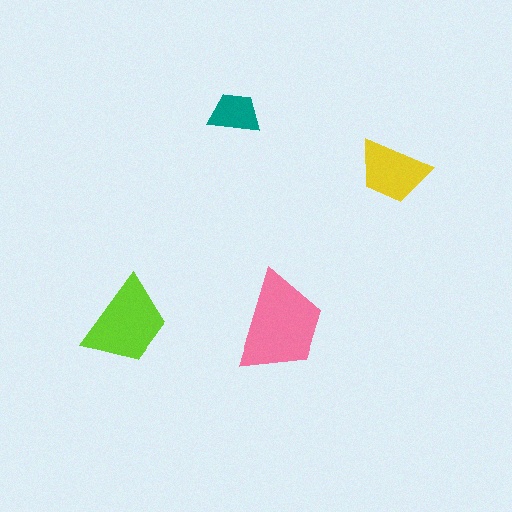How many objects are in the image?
There are 4 objects in the image.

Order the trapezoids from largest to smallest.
the pink one, the lime one, the yellow one, the teal one.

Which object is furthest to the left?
The lime trapezoid is leftmost.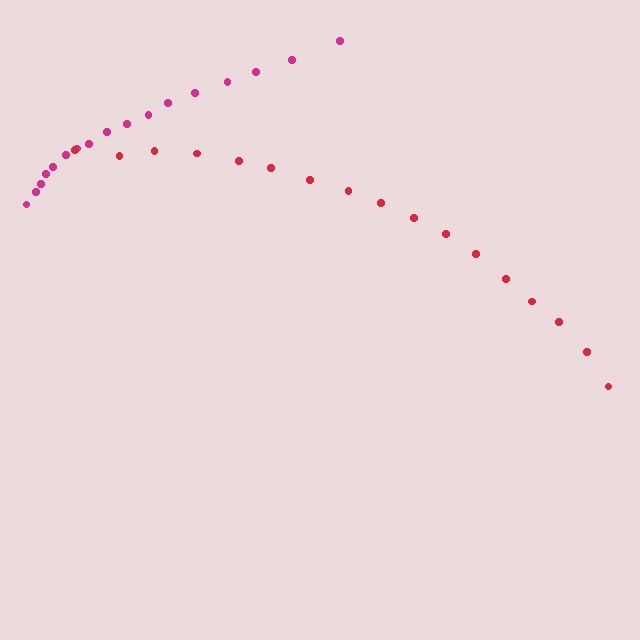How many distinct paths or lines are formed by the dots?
There are 2 distinct paths.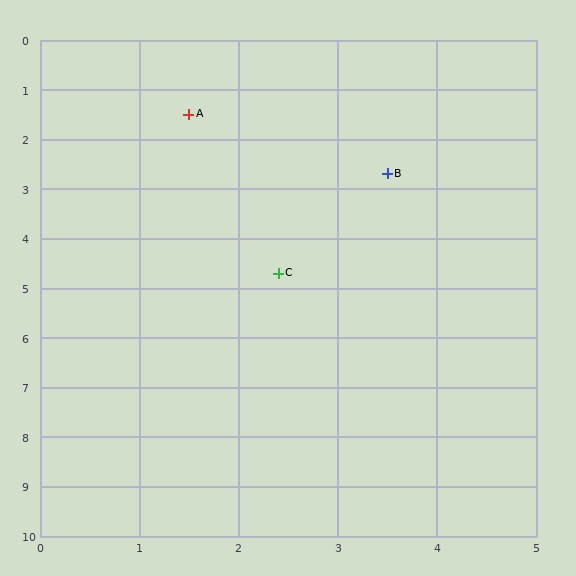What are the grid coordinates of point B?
Point B is at approximately (3.5, 2.7).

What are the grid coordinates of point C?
Point C is at approximately (2.4, 4.7).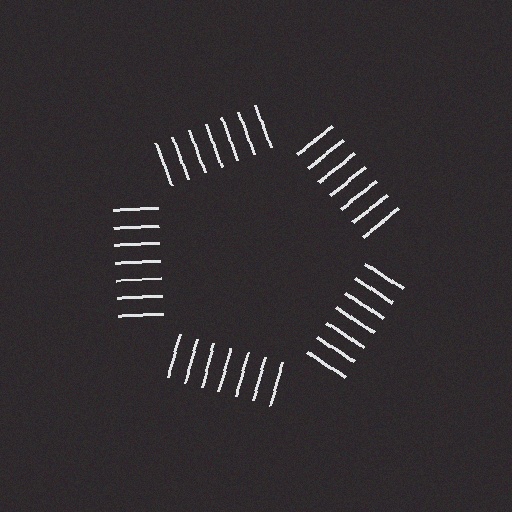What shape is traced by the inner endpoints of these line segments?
An illusory pentagon — the line segments terminate on its edges but no continuous stroke is drawn.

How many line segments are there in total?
35 — 7 along each of the 5 edges.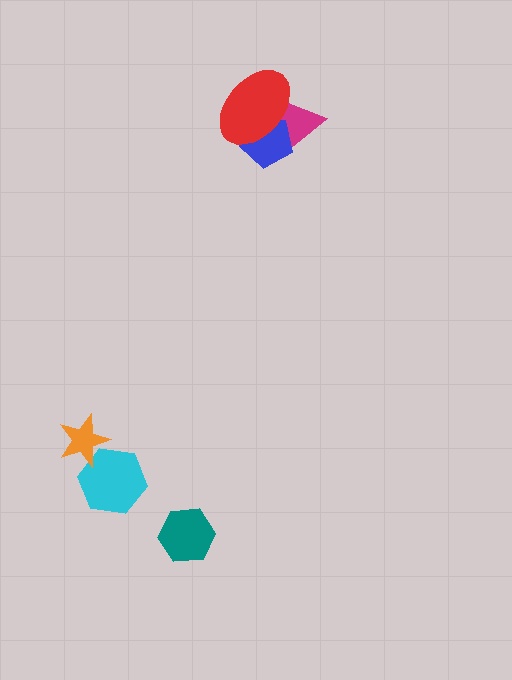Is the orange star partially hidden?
No, no other shape covers it.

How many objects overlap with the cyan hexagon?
1 object overlaps with the cyan hexagon.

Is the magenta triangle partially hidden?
Yes, it is partially covered by another shape.